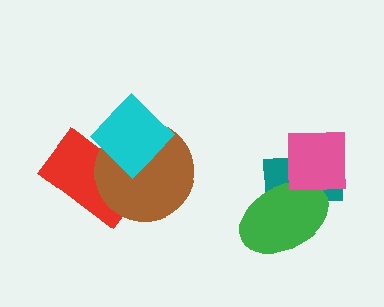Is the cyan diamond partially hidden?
No, no other shape covers it.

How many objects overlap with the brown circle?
2 objects overlap with the brown circle.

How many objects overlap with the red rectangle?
2 objects overlap with the red rectangle.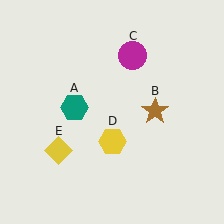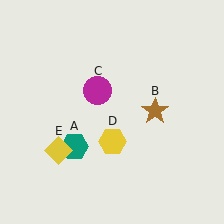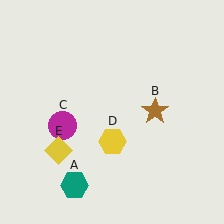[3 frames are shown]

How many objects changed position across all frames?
2 objects changed position: teal hexagon (object A), magenta circle (object C).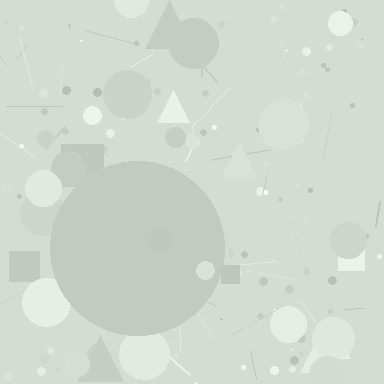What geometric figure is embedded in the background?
A circle is embedded in the background.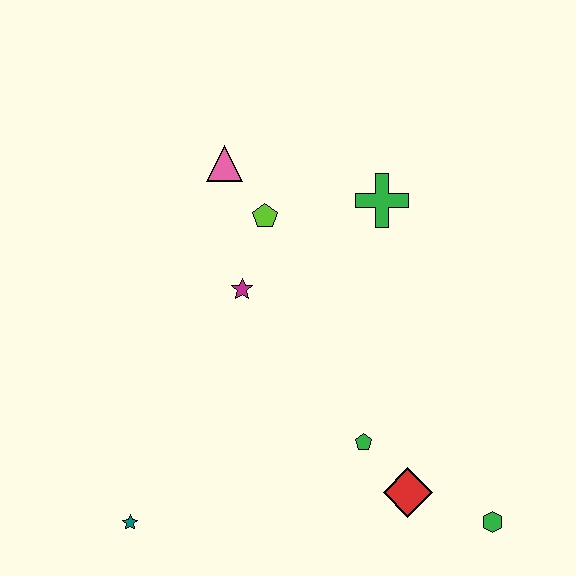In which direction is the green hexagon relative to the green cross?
The green hexagon is below the green cross.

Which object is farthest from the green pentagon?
The pink triangle is farthest from the green pentagon.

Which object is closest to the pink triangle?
The lime pentagon is closest to the pink triangle.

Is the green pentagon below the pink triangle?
Yes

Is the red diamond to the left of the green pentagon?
No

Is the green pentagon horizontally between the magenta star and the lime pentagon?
No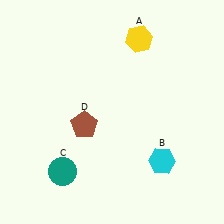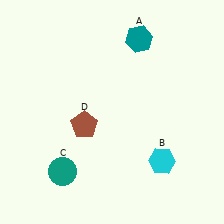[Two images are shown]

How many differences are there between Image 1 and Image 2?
There is 1 difference between the two images.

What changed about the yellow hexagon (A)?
In Image 1, A is yellow. In Image 2, it changed to teal.